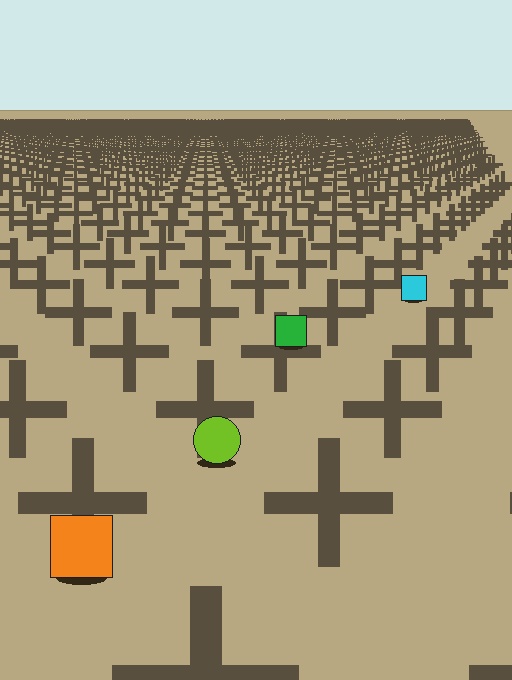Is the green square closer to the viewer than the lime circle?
No. The lime circle is closer — you can tell from the texture gradient: the ground texture is coarser near it.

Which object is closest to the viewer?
The orange square is closest. The texture marks near it are larger and more spread out.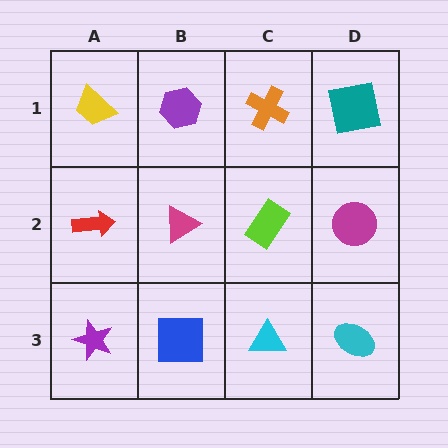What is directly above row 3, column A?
A red arrow.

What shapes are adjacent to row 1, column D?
A magenta circle (row 2, column D), an orange cross (row 1, column C).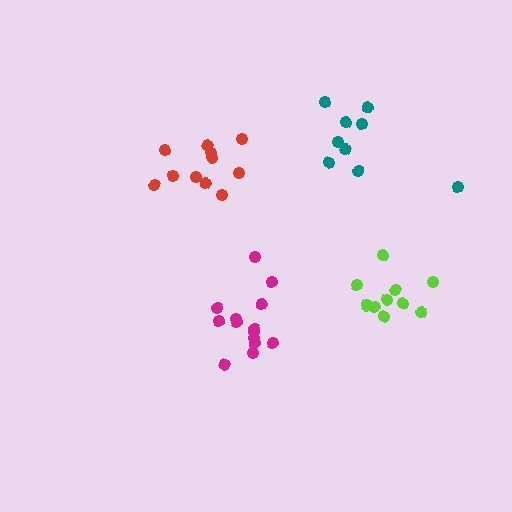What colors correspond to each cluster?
The clusters are colored: magenta, teal, red, lime.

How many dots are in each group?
Group 1: 14 dots, Group 2: 9 dots, Group 3: 11 dots, Group 4: 10 dots (44 total).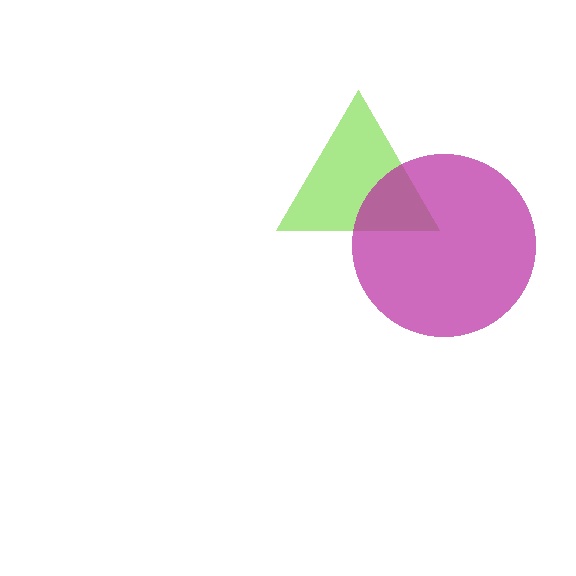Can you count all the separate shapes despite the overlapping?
Yes, there are 2 separate shapes.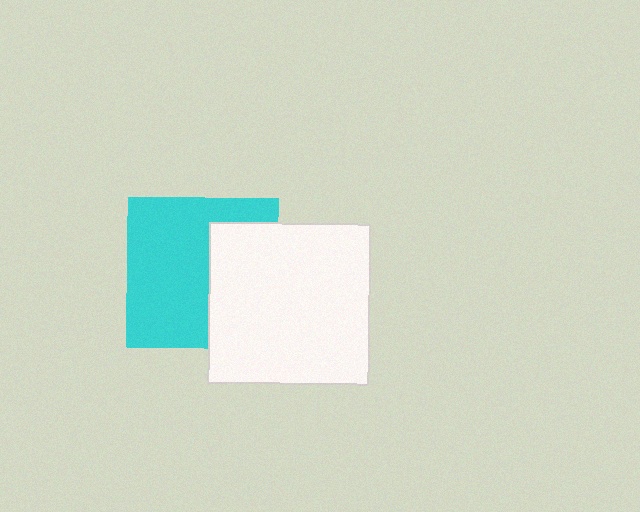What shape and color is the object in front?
The object in front is a white square.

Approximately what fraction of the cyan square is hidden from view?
Roughly 38% of the cyan square is hidden behind the white square.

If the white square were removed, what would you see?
You would see the complete cyan square.